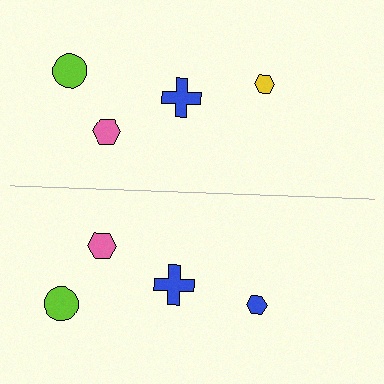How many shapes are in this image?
There are 8 shapes in this image.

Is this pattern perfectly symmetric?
No, the pattern is not perfectly symmetric. The blue hexagon on the bottom side breaks the symmetry — its mirror counterpart is yellow.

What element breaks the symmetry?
The blue hexagon on the bottom side breaks the symmetry — its mirror counterpart is yellow.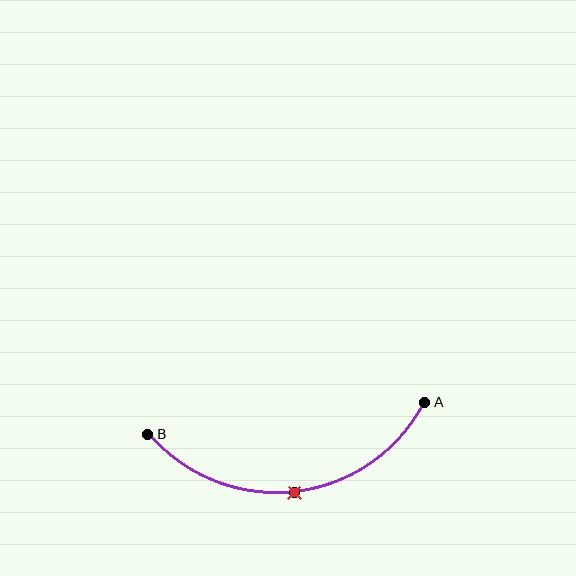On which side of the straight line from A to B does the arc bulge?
The arc bulges below the straight line connecting A and B.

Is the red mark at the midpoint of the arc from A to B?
Yes. The red mark lies on the arc at equal arc-length from both A and B — it is the arc midpoint.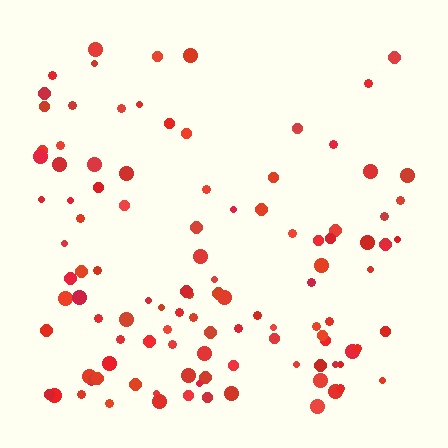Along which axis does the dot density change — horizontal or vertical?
Vertical.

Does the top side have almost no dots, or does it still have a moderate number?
Still a moderate number, just noticeably fewer than the bottom.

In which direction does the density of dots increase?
From top to bottom, with the bottom side densest.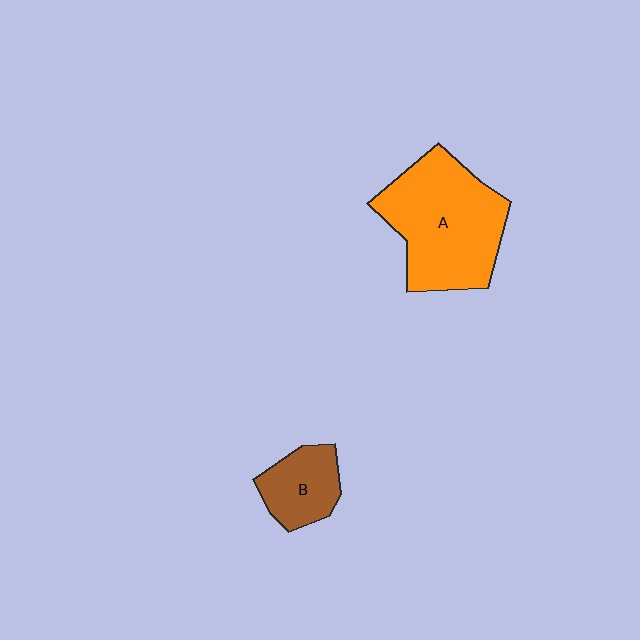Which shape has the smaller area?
Shape B (brown).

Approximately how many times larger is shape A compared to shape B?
Approximately 2.5 times.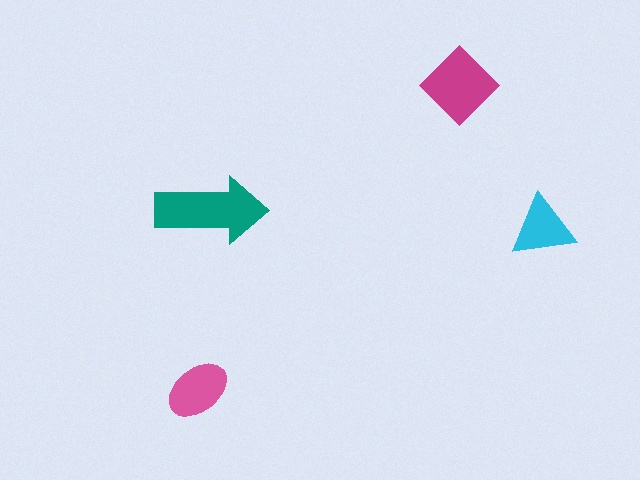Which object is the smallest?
The cyan triangle.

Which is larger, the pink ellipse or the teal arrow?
The teal arrow.